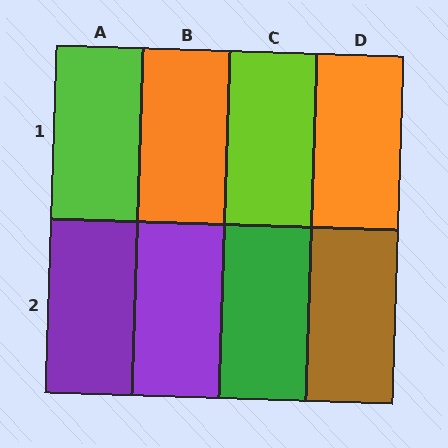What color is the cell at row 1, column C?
Lime.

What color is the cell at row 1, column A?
Lime.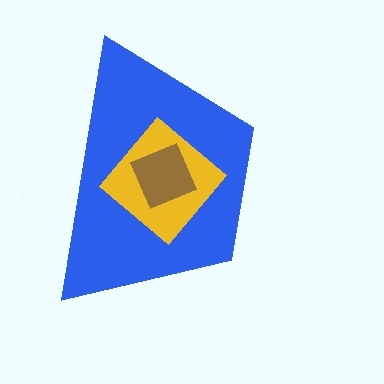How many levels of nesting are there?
3.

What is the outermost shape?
The blue trapezoid.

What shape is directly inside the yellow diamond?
The brown diamond.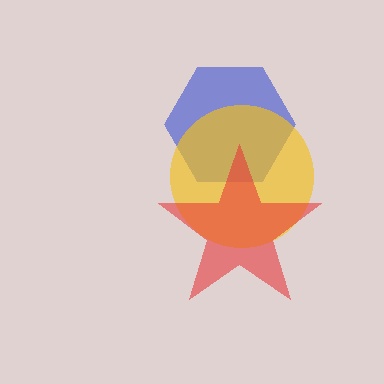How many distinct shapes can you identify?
There are 3 distinct shapes: a blue hexagon, a yellow circle, a red star.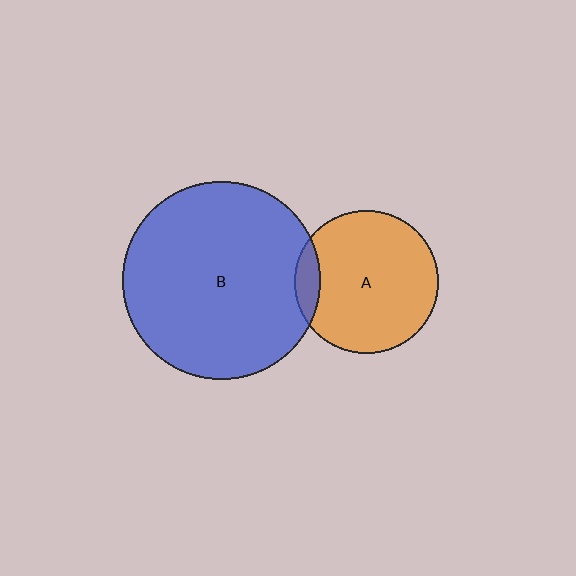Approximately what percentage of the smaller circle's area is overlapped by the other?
Approximately 10%.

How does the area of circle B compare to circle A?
Approximately 1.9 times.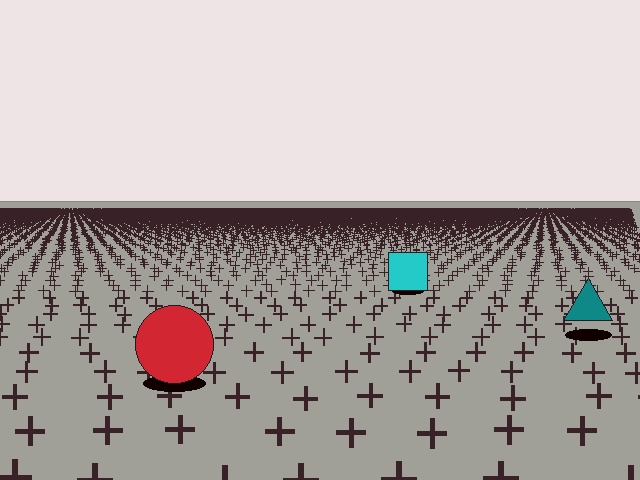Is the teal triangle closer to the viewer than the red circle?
No. The red circle is closer — you can tell from the texture gradient: the ground texture is coarser near it.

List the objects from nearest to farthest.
From nearest to farthest: the red circle, the teal triangle, the cyan square.